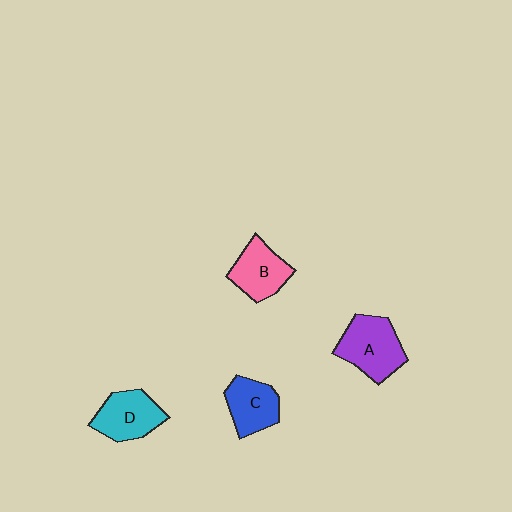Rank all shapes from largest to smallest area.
From largest to smallest: A (purple), D (cyan), B (pink), C (blue).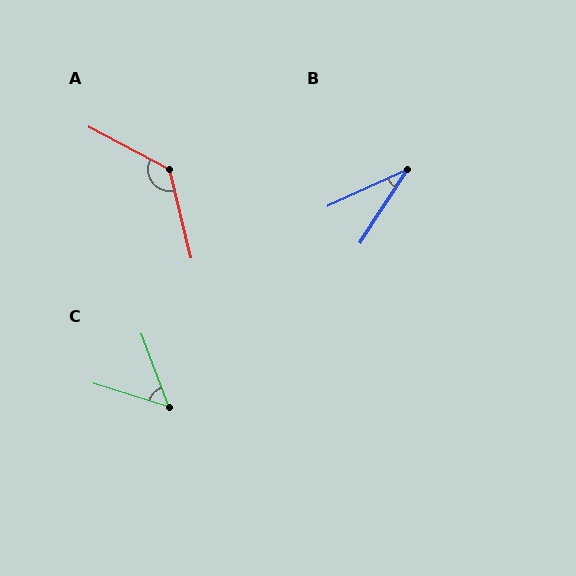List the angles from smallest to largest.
B (33°), C (53°), A (132°).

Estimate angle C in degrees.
Approximately 53 degrees.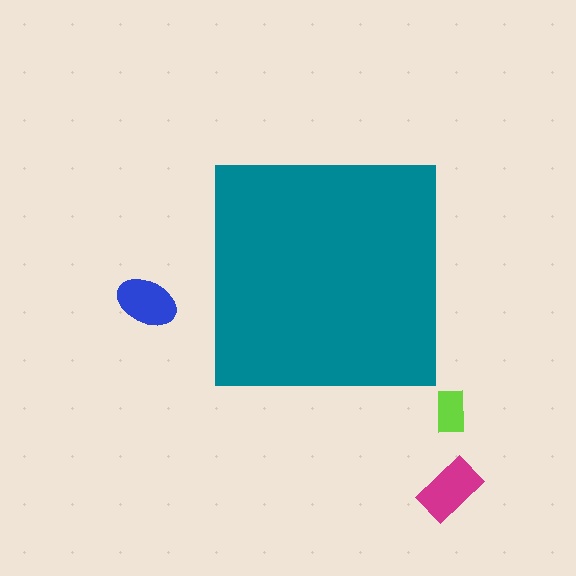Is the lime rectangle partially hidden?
No, the lime rectangle is fully visible.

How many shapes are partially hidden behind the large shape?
0 shapes are partially hidden.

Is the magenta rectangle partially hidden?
No, the magenta rectangle is fully visible.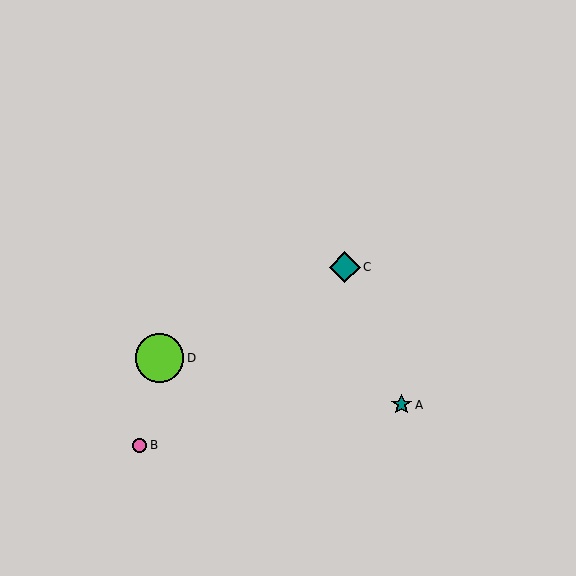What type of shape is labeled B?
Shape B is a pink circle.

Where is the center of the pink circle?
The center of the pink circle is at (140, 445).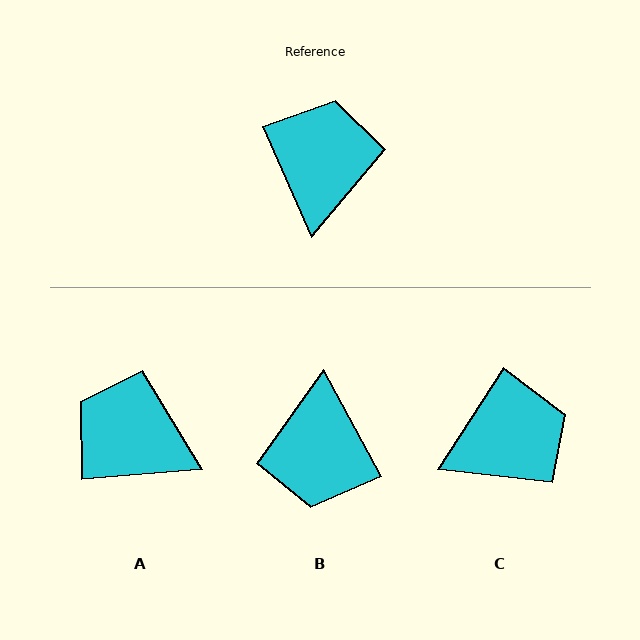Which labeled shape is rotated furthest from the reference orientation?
B, about 175 degrees away.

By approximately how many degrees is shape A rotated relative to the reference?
Approximately 71 degrees counter-clockwise.